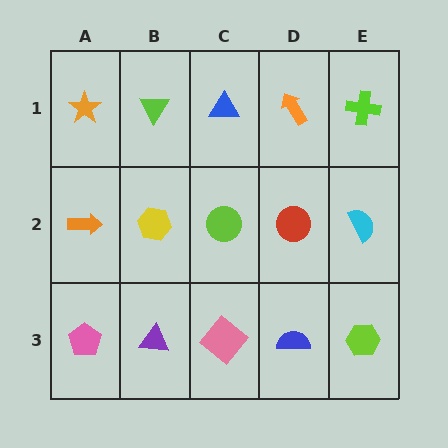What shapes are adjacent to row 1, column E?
A cyan semicircle (row 2, column E), an orange arrow (row 1, column D).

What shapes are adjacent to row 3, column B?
A yellow hexagon (row 2, column B), a pink pentagon (row 3, column A), a pink diamond (row 3, column C).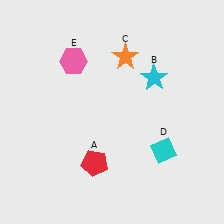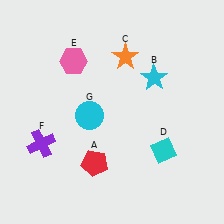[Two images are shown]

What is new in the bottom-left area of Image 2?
A purple cross (F) was added in the bottom-left area of Image 2.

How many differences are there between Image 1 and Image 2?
There are 2 differences between the two images.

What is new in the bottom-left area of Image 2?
A cyan circle (G) was added in the bottom-left area of Image 2.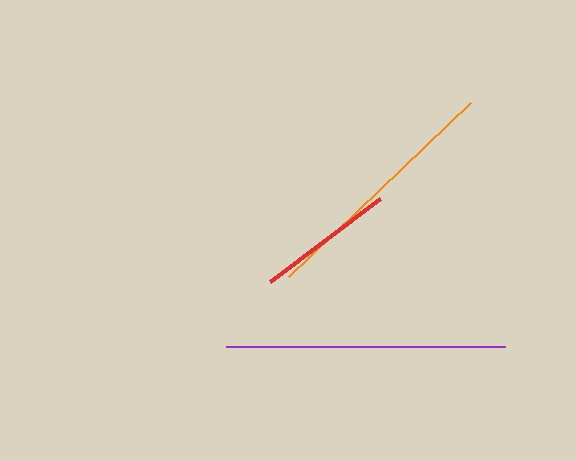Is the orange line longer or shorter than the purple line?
The purple line is longer than the orange line.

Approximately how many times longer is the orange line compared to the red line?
The orange line is approximately 1.8 times the length of the red line.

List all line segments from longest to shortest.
From longest to shortest: purple, orange, red.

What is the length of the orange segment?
The orange segment is approximately 252 pixels long.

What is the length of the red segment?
The red segment is approximately 138 pixels long.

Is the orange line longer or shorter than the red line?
The orange line is longer than the red line.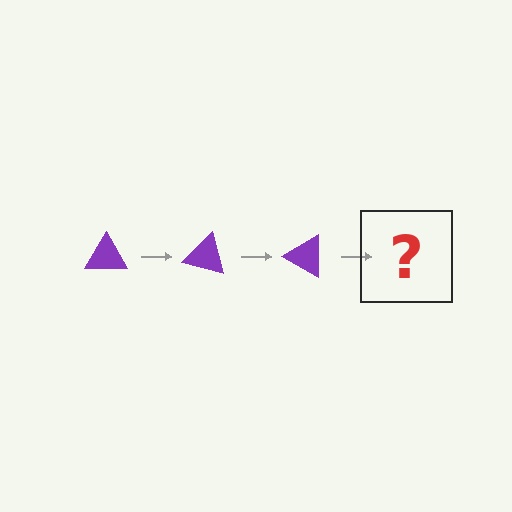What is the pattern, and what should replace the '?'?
The pattern is that the triangle rotates 15 degrees each step. The '?' should be a purple triangle rotated 45 degrees.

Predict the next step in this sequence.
The next step is a purple triangle rotated 45 degrees.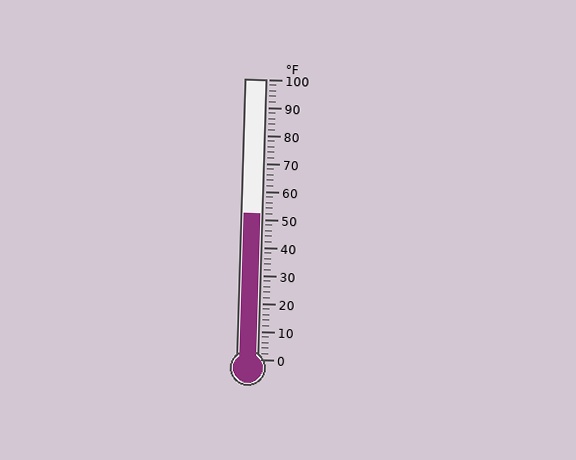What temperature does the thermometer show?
The thermometer shows approximately 52°F.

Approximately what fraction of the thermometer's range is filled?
The thermometer is filled to approximately 50% of its range.